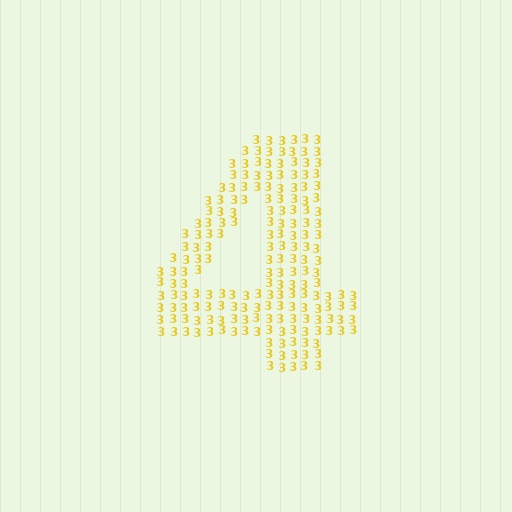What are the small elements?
The small elements are digit 3's.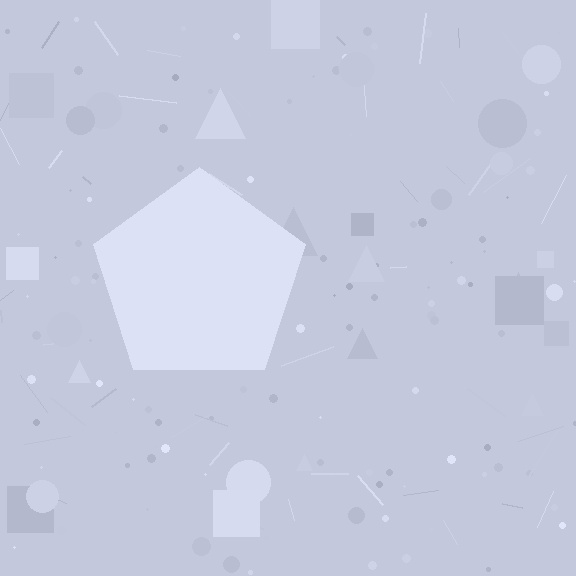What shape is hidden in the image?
A pentagon is hidden in the image.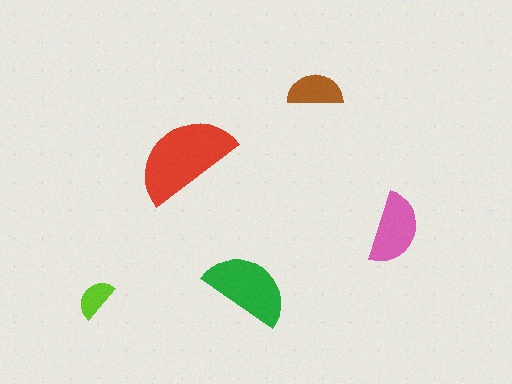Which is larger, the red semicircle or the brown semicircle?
The red one.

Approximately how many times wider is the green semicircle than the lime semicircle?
About 2 times wider.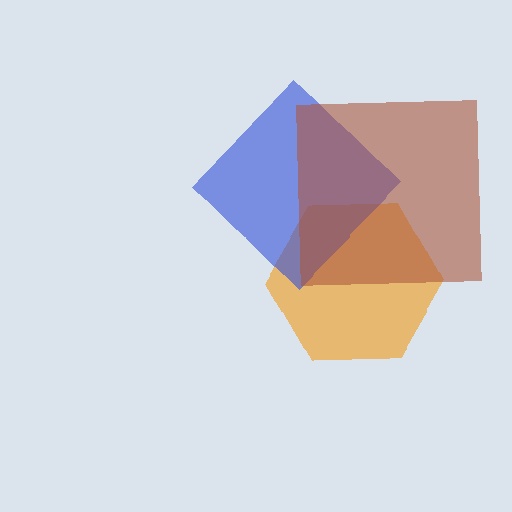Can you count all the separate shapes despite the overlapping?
Yes, there are 3 separate shapes.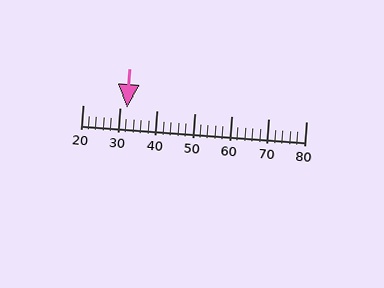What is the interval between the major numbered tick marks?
The major tick marks are spaced 10 units apart.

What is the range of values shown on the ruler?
The ruler shows values from 20 to 80.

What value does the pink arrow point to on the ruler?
The pink arrow points to approximately 32.